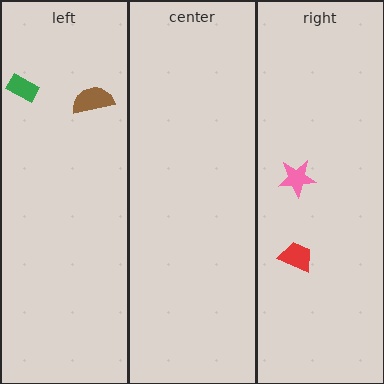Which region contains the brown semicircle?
The left region.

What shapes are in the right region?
The red trapezoid, the pink star.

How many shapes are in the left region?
2.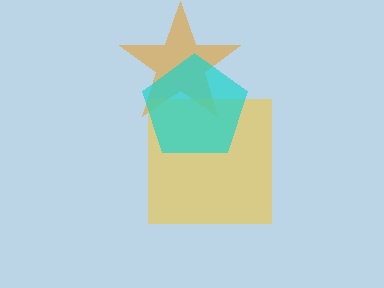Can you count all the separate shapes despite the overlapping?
Yes, there are 3 separate shapes.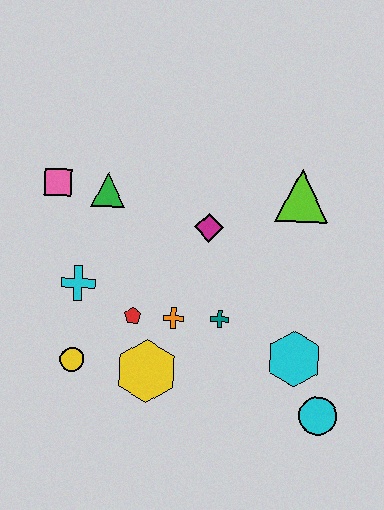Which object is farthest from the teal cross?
The pink square is farthest from the teal cross.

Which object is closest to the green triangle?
The pink square is closest to the green triangle.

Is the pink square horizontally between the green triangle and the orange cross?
No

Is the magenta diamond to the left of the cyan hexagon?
Yes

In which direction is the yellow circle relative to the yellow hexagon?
The yellow circle is to the left of the yellow hexagon.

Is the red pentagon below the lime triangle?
Yes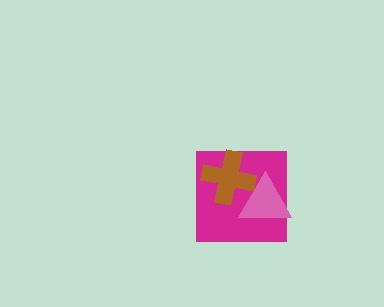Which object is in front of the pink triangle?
The brown cross is in front of the pink triangle.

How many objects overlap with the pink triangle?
2 objects overlap with the pink triangle.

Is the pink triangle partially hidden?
Yes, it is partially covered by another shape.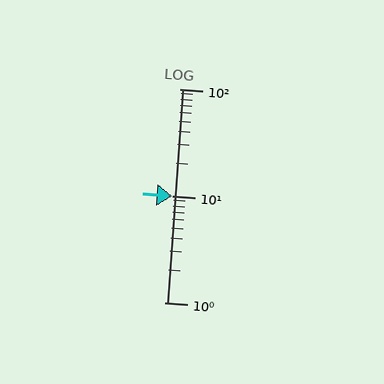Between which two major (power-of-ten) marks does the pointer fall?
The pointer is between 10 and 100.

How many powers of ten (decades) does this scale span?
The scale spans 2 decades, from 1 to 100.